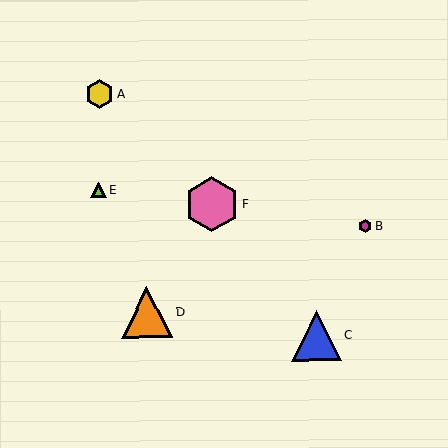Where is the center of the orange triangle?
The center of the orange triangle is at (147, 312).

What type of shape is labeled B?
Shape B is a magenta hexagon.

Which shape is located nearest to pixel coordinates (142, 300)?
The orange triangle (labeled D) at (147, 312) is nearest to that location.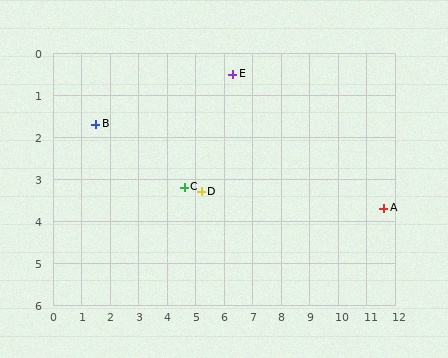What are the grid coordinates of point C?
Point C is at approximately (4.6, 3.2).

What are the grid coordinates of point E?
Point E is at approximately (6.3, 0.5).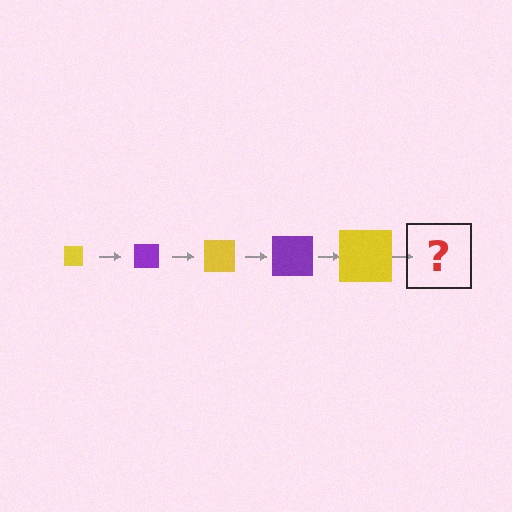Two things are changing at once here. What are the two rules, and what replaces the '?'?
The two rules are that the square grows larger each step and the color cycles through yellow and purple. The '?' should be a purple square, larger than the previous one.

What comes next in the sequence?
The next element should be a purple square, larger than the previous one.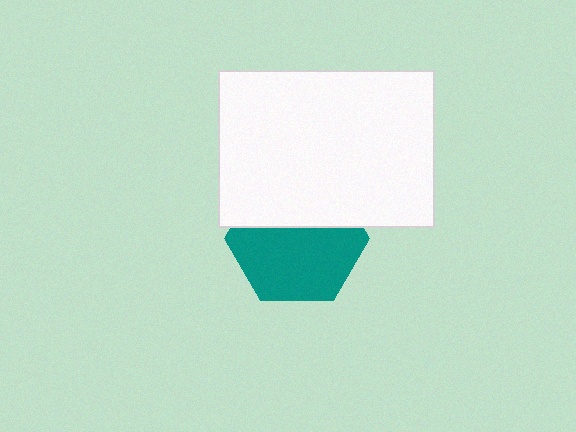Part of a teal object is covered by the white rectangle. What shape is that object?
It is a hexagon.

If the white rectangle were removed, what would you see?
You would see the complete teal hexagon.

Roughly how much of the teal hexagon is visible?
About half of it is visible (roughly 61%).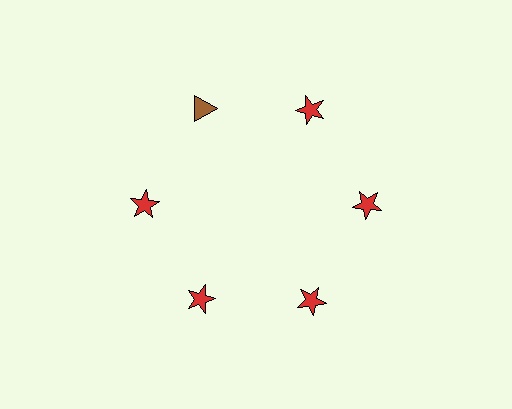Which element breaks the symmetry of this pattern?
The brown triangle at roughly the 11 o'clock position breaks the symmetry. All other shapes are red stars.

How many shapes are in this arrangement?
There are 6 shapes arranged in a ring pattern.